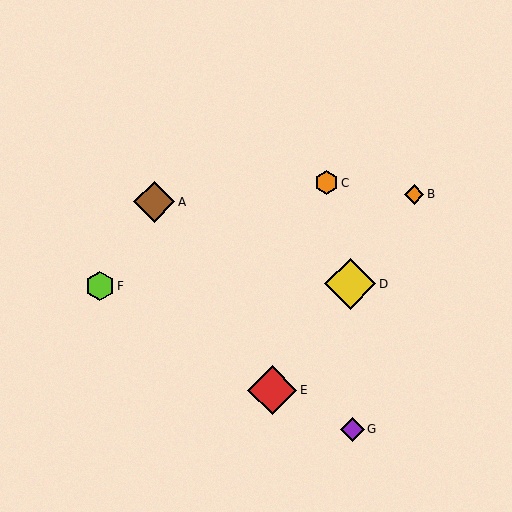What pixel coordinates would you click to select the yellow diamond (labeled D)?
Click at (350, 284) to select the yellow diamond D.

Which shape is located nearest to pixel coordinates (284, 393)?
The red diamond (labeled E) at (272, 390) is nearest to that location.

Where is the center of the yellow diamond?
The center of the yellow diamond is at (350, 284).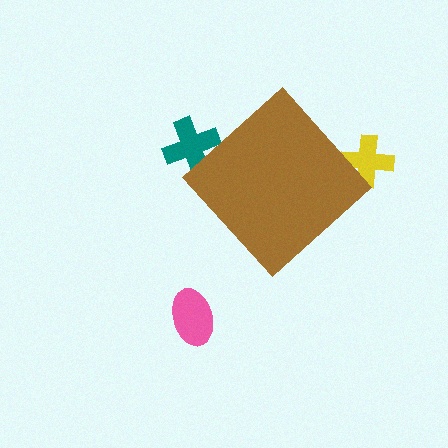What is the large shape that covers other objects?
A brown diamond.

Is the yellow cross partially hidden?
Yes, the yellow cross is partially hidden behind the brown diamond.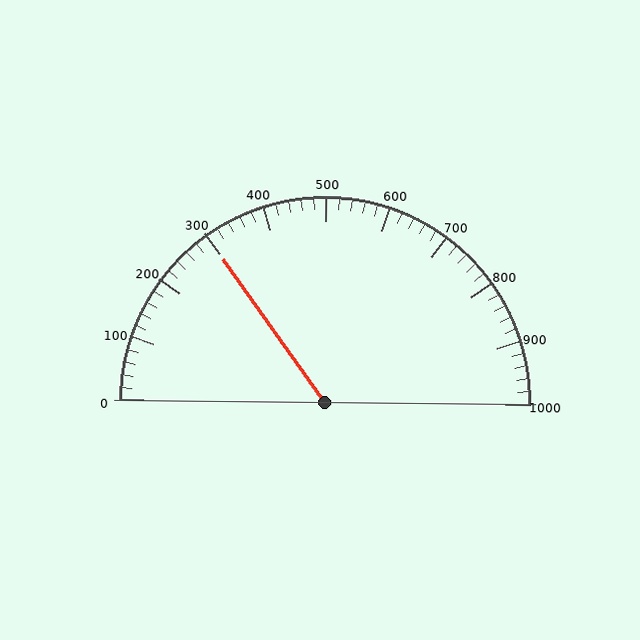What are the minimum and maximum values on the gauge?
The gauge ranges from 0 to 1000.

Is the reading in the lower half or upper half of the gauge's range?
The reading is in the lower half of the range (0 to 1000).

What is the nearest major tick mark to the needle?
The nearest major tick mark is 300.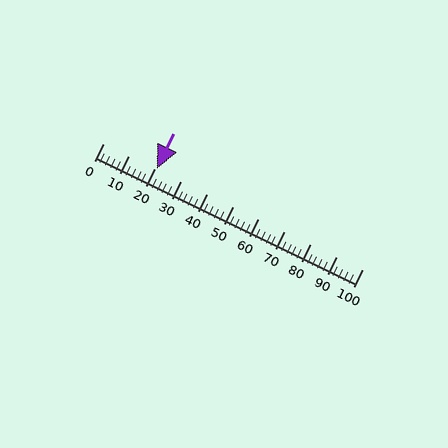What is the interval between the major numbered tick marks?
The major tick marks are spaced 10 units apart.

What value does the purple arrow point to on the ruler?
The purple arrow points to approximately 21.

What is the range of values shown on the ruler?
The ruler shows values from 0 to 100.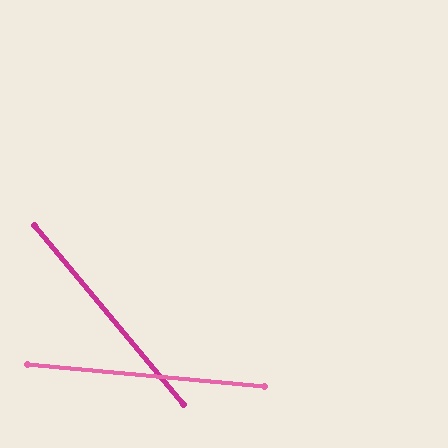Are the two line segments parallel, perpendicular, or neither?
Neither parallel nor perpendicular — they differ by about 45°.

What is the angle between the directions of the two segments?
Approximately 45 degrees.